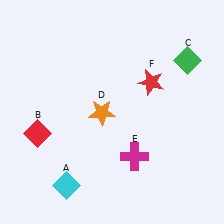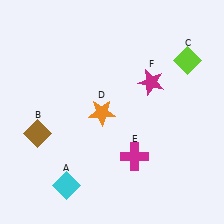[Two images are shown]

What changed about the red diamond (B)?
In Image 1, B is red. In Image 2, it changed to brown.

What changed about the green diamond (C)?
In Image 1, C is green. In Image 2, it changed to lime.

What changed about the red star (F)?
In Image 1, F is red. In Image 2, it changed to magenta.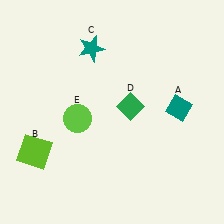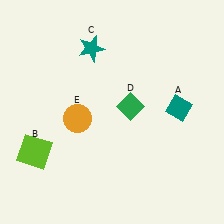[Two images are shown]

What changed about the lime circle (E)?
In Image 1, E is lime. In Image 2, it changed to orange.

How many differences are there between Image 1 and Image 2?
There is 1 difference between the two images.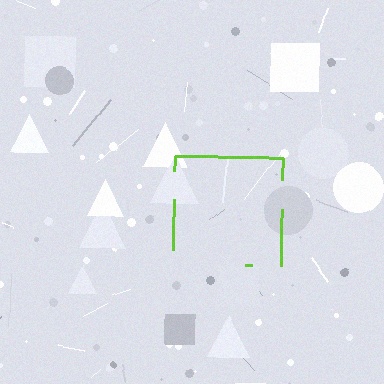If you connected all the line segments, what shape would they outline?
They would outline a square.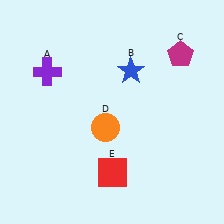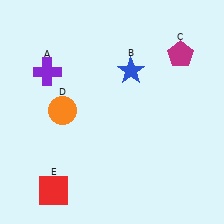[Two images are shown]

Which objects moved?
The objects that moved are: the orange circle (D), the red square (E).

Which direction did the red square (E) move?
The red square (E) moved left.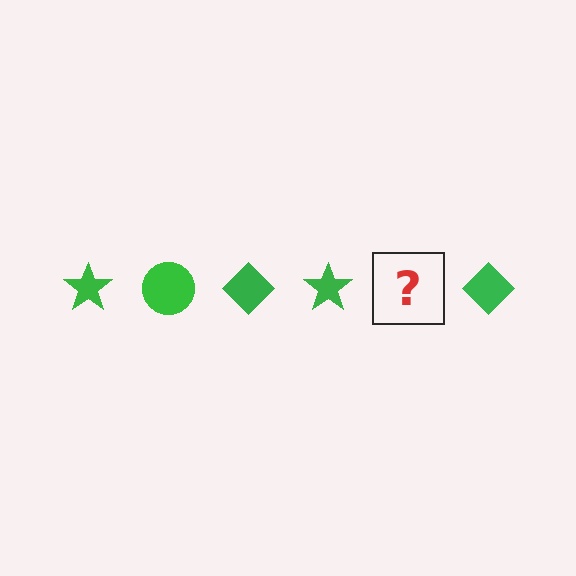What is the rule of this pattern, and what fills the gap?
The rule is that the pattern cycles through star, circle, diamond shapes in green. The gap should be filled with a green circle.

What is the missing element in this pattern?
The missing element is a green circle.